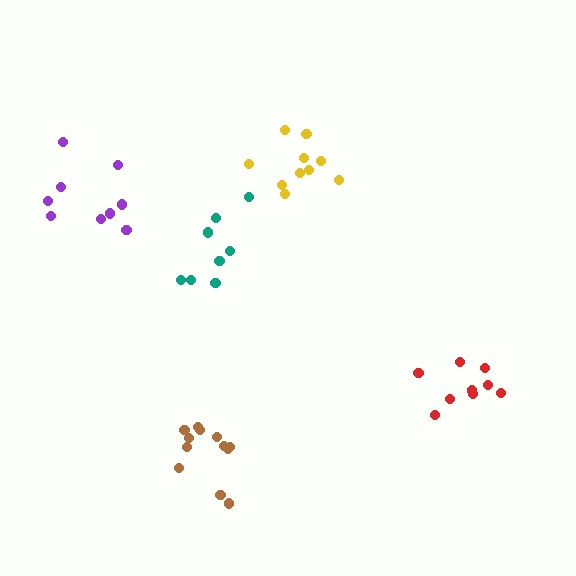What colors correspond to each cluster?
The clusters are colored: purple, red, yellow, brown, teal.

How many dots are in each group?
Group 1: 9 dots, Group 2: 9 dots, Group 3: 10 dots, Group 4: 12 dots, Group 5: 9 dots (49 total).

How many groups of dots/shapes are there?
There are 5 groups.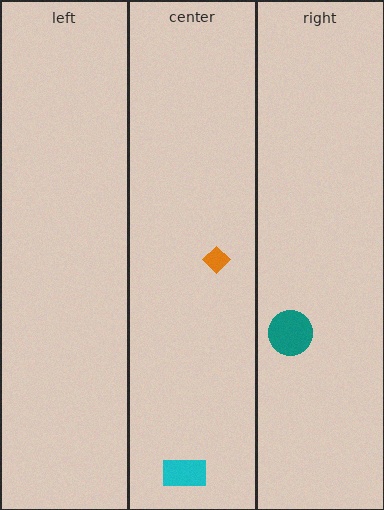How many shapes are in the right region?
1.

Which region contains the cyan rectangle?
The center region.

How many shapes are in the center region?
2.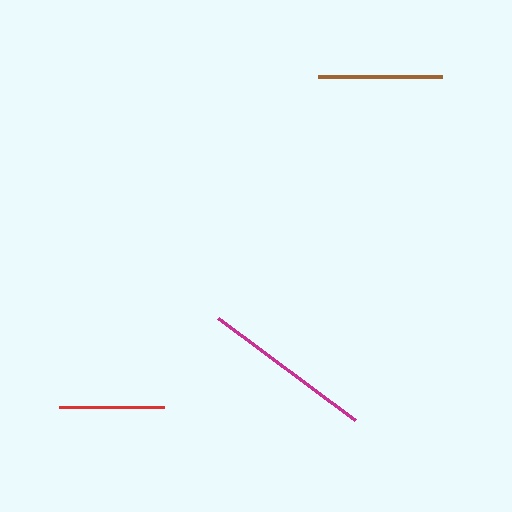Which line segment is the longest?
The magenta line is the longest at approximately 170 pixels.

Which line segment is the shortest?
The red line is the shortest at approximately 105 pixels.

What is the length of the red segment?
The red segment is approximately 105 pixels long.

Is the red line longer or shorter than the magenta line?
The magenta line is longer than the red line.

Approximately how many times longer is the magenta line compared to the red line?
The magenta line is approximately 1.6 times the length of the red line.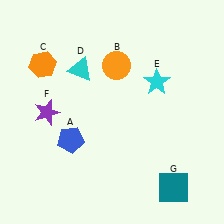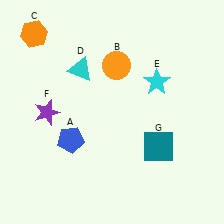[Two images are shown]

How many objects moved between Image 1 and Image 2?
2 objects moved between the two images.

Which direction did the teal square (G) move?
The teal square (G) moved up.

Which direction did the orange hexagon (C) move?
The orange hexagon (C) moved up.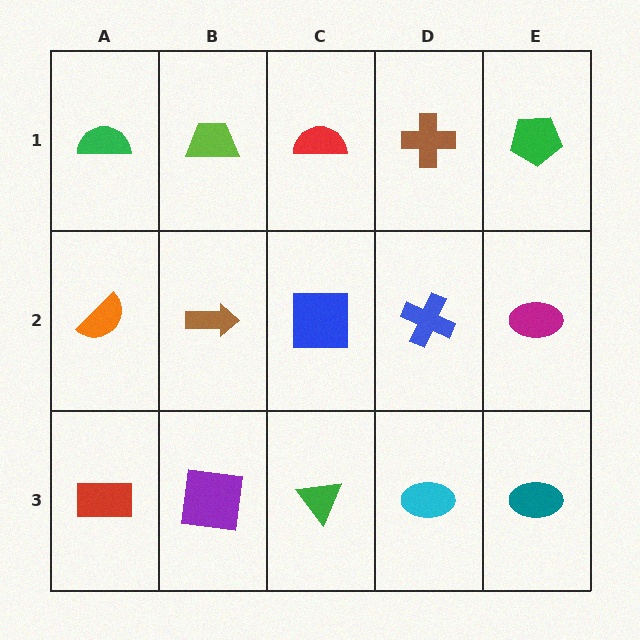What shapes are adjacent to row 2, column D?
A brown cross (row 1, column D), a cyan ellipse (row 3, column D), a blue square (row 2, column C), a magenta ellipse (row 2, column E).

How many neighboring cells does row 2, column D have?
4.